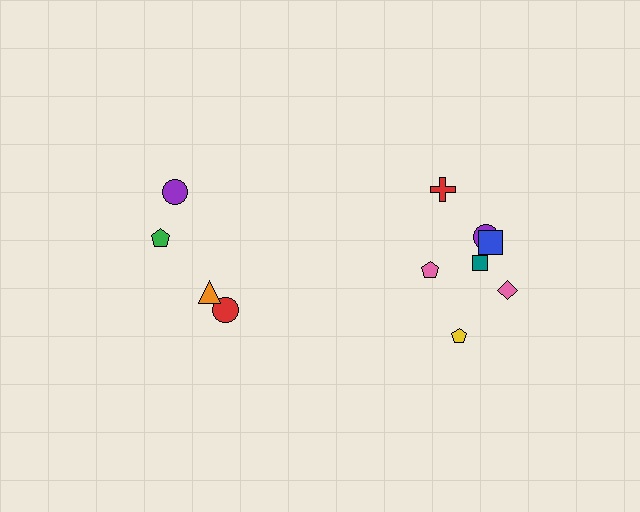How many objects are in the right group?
There are 7 objects.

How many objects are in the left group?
There are 4 objects.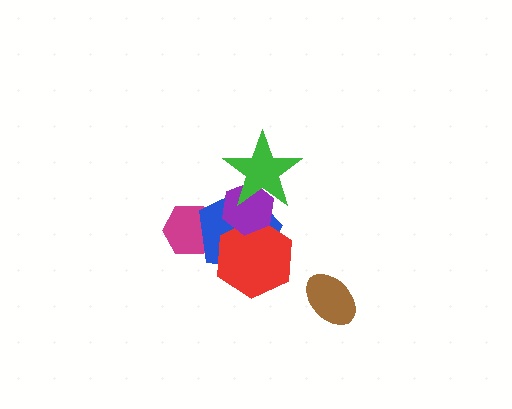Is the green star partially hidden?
No, no other shape covers it.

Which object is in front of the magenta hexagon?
The blue pentagon is in front of the magenta hexagon.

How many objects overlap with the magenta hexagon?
1 object overlaps with the magenta hexagon.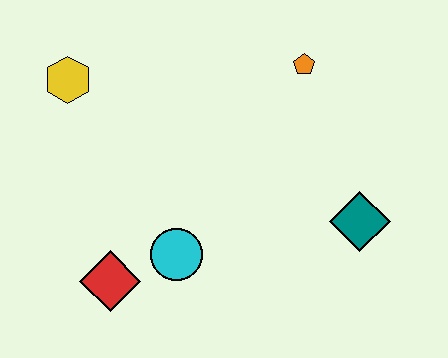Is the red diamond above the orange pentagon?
No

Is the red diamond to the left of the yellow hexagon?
No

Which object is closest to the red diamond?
The cyan circle is closest to the red diamond.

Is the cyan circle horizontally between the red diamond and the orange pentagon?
Yes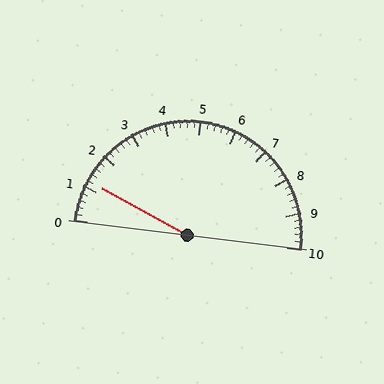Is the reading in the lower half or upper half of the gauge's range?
The reading is in the lower half of the range (0 to 10).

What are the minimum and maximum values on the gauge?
The gauge ranges from 0 to 10.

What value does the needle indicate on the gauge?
The needle indicates approximately 1.2.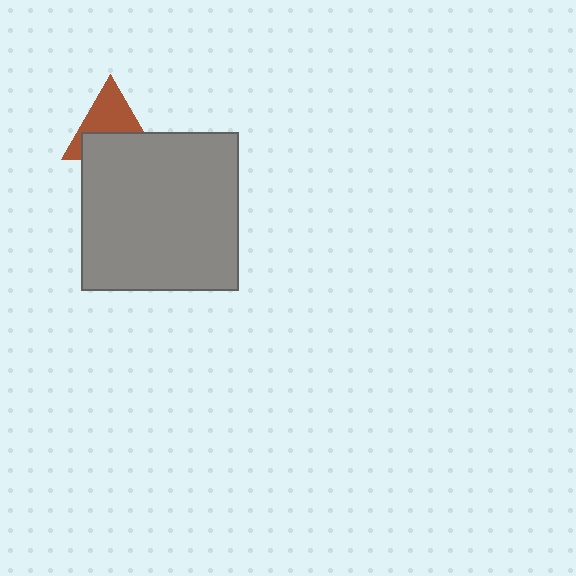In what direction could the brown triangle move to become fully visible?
The brown triangle could move up. That would shift it out from behind the gray square entirely.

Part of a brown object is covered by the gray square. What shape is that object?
It is a triangle.